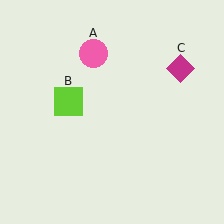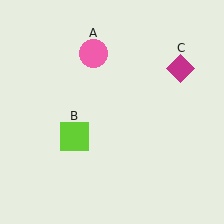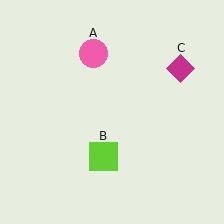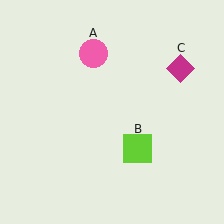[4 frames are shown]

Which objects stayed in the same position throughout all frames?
Pink circle (object A) and magenta diamond (object C) remained stationary.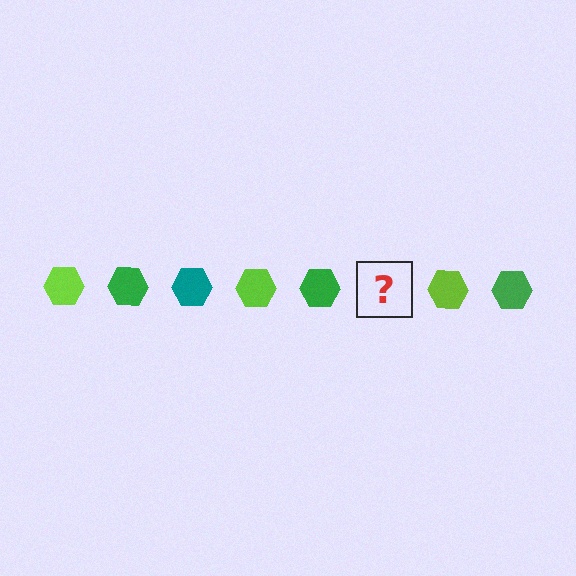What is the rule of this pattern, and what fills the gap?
The rule is that the pattern cycles through lime, green, teal hexagons. The gap should be filled with a teal hexagon.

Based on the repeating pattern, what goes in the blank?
The blank should be a teal hexagon.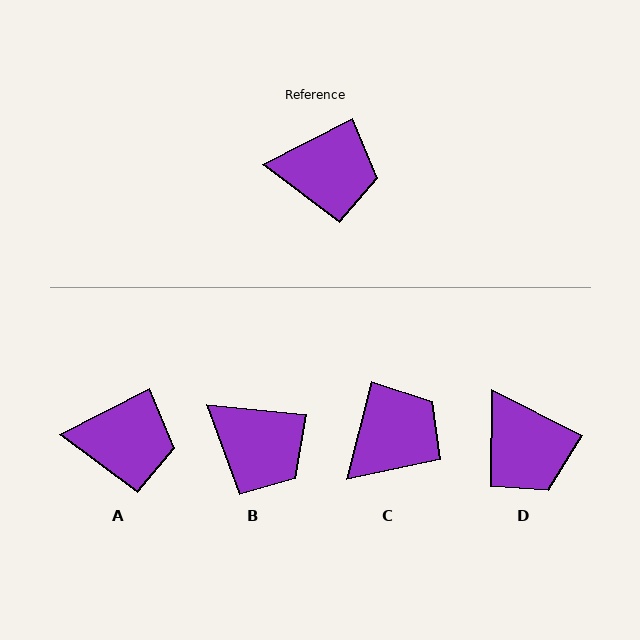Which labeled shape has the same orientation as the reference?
A.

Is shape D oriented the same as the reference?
No, it is off by about 54 degrees.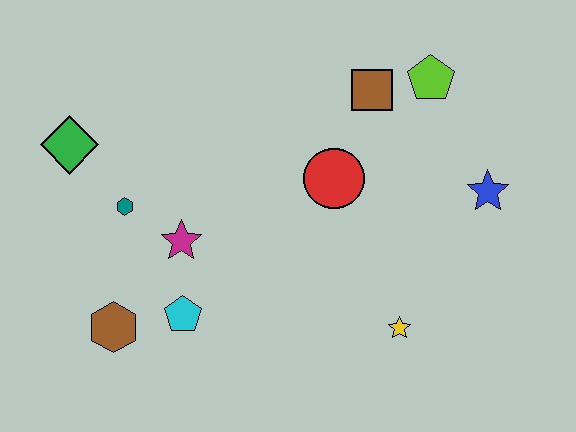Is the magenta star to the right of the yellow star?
No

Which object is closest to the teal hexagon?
The magenta star is closest to the teal hexagon.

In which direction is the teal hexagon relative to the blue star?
The teal hexagon is to the left of the blue star.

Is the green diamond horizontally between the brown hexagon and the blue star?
No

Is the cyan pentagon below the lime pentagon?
Yes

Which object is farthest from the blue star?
The green diamond is farthest from the blue star.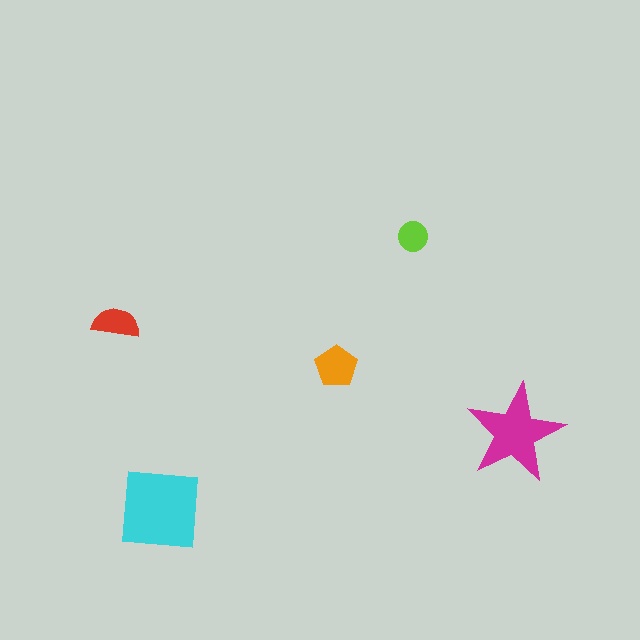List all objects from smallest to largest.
The lime circle, the red semicircle, the orange pentagon, the magenta star, the cyan square.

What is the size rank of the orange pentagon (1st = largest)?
3rd.